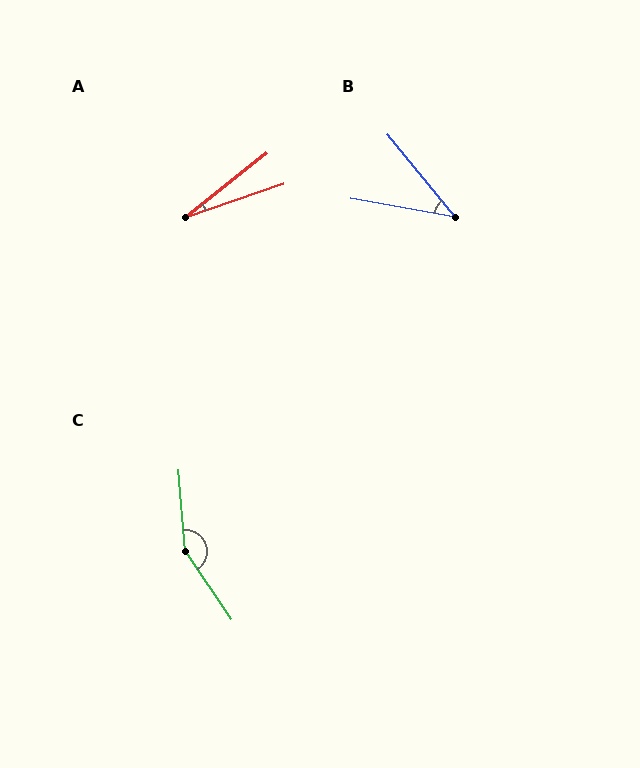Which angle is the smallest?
A, at approximately 20 degrees.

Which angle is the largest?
C, at approximately 150 degrees.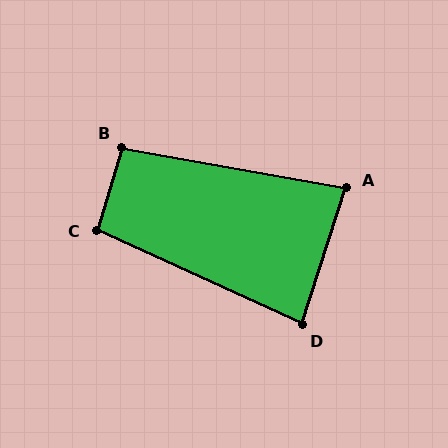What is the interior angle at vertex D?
Approximately 83 degrees (acute).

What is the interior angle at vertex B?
Approximately 97 degrees (obtuse).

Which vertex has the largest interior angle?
C, at approximately 98 degrees.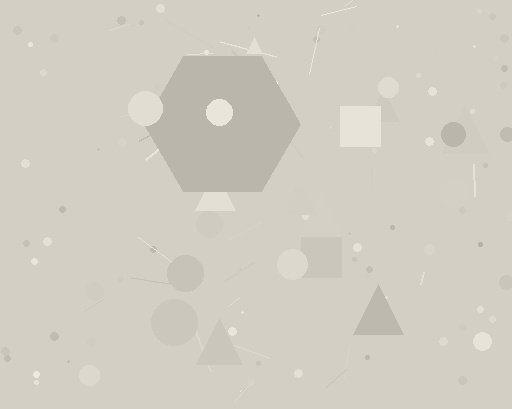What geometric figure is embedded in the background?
A hexagon is embedded in the background.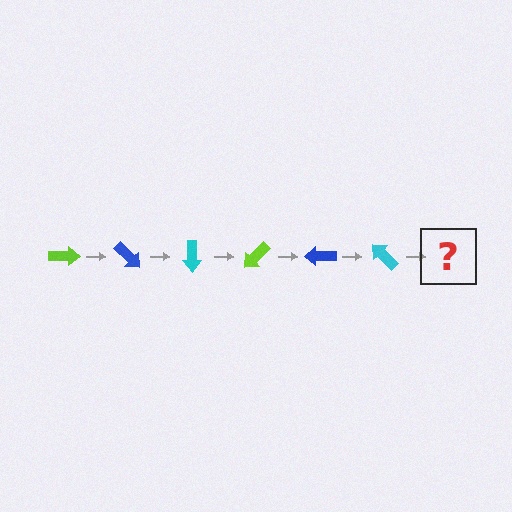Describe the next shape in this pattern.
It should be a lime arrow, rotated 270 degrees from the start.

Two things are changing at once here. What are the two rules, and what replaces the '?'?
The two rules are that it rotates 45 degrees each step and the color cycles through lime, blue, and cyan. The '?' should be a lime arrow, rotated 270 degrees from the start.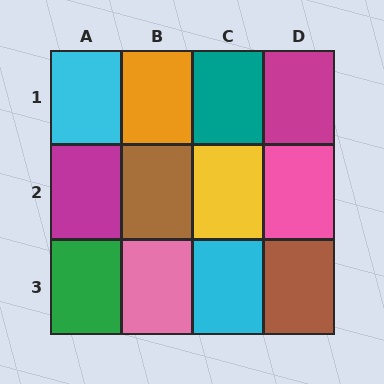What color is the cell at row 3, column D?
Brown.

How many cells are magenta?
2 cells are magenta.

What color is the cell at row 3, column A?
Green.